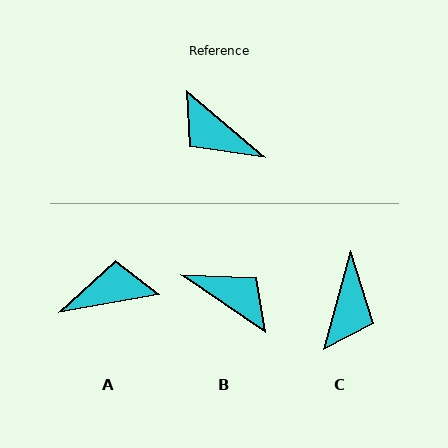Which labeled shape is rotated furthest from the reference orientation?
B, about 175 degrees away.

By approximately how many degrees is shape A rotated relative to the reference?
Approximately 130 degrees clockwise.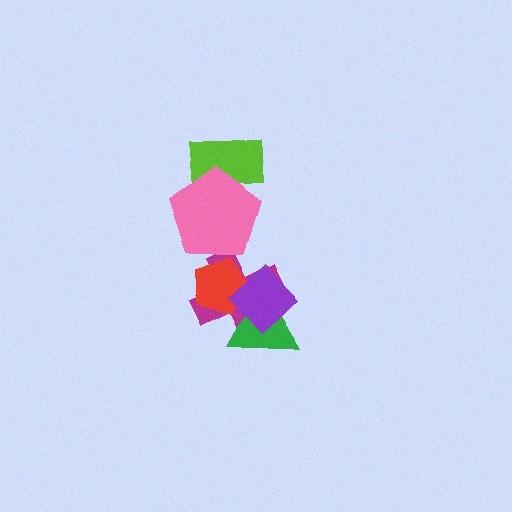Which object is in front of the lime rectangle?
The pink pentagon is in front of the lime rectangle.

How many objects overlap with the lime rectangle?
1 object overlaps with the lime rectangle.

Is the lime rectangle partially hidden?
Yes, it is partially covered by another shape.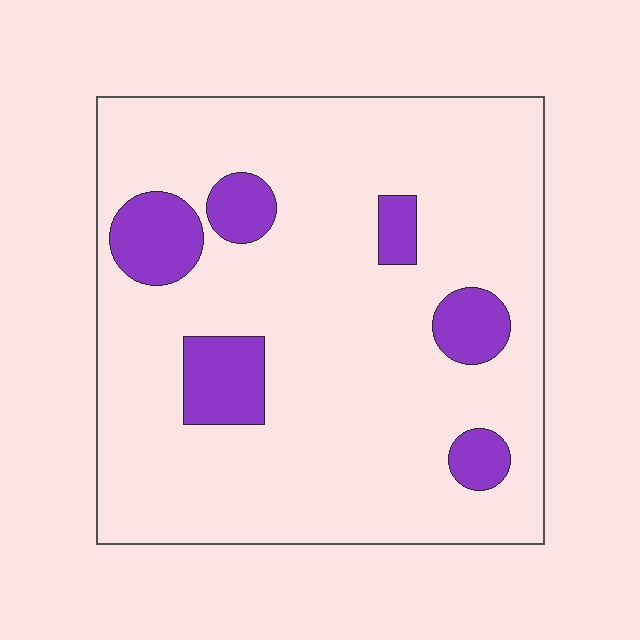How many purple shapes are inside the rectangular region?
6.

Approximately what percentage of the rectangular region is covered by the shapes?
Approximately 15%.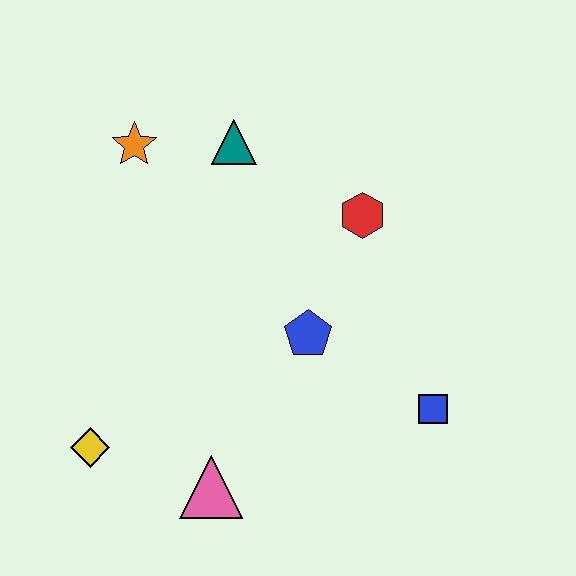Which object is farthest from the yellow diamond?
The red hexagon is farthest from the yellow diamond.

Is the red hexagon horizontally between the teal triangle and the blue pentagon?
No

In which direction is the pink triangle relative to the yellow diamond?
The pink triangle is to the right of the yellow diamond.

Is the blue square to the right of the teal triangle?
Yes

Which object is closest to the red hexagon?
The blue pentagon is closest to the red hexagon.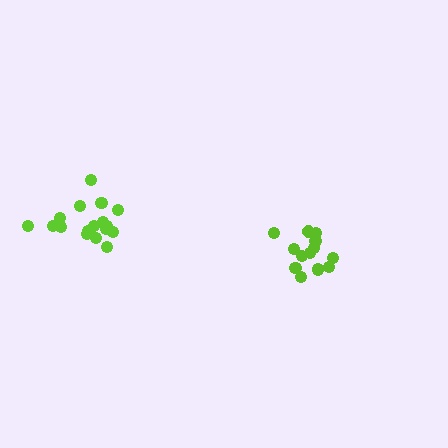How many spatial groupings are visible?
There are 2 spatial groupings.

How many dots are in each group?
Group 1: 13 dots, Group 2: 17 dots (30 total).